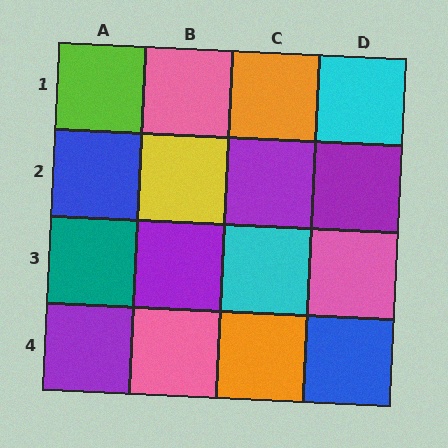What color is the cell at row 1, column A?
Lime.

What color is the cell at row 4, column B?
Pink.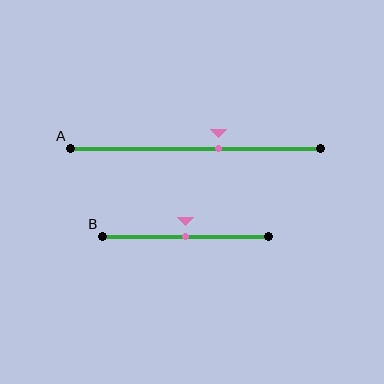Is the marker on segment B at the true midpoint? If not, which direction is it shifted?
Yes, the marker on segment B is at the true midpoint.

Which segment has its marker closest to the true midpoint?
Segment B has its marker closest to the true midpoint.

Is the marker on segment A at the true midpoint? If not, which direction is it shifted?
No, the marker on segment A is shifted to the right by about 9% of the segment length.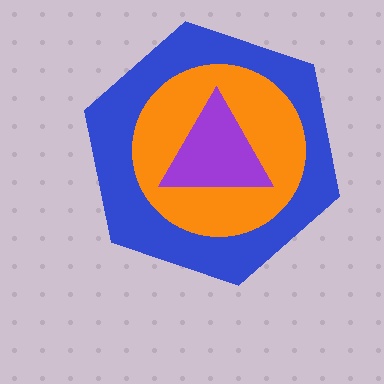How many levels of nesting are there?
3.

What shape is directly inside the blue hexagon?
The orange circle.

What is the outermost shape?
The blue hexagon.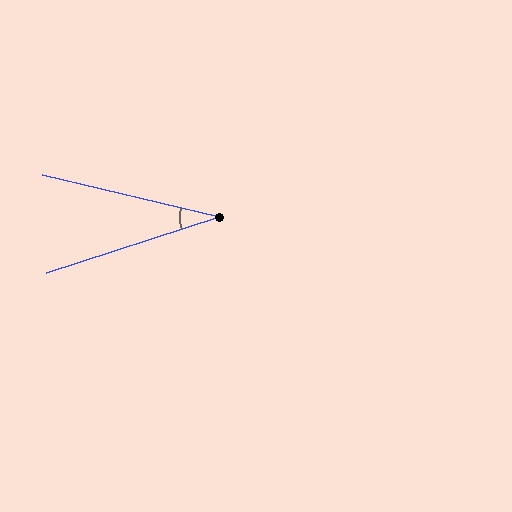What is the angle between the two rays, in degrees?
Approximately 31 degrees.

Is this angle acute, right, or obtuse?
It is acute.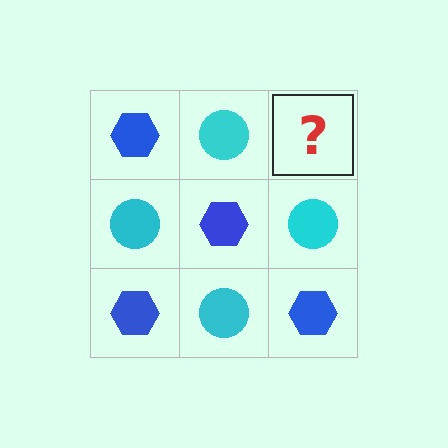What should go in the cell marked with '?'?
The missing cell should contain a blue hexagon.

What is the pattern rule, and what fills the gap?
The rule is that it alternates blue hexagon and cyan circle in a checkerboard pattern. The gap should be filled with a blue hexagon.